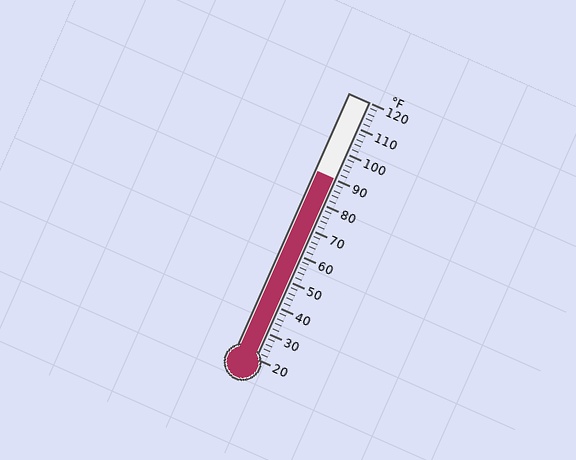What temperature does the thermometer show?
The thermometer shows approximately 90°F.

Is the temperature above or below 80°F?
The temperature is above 80°F.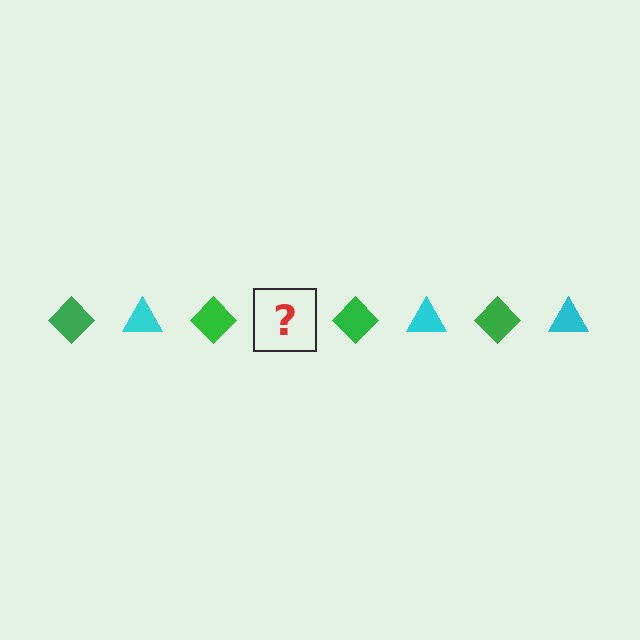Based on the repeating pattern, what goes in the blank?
The blank should be a cyan triangle.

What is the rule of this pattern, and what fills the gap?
The rule is that the pattern alternates between green diamond and cyan triangle. The gap should be filled with a cyan triangle.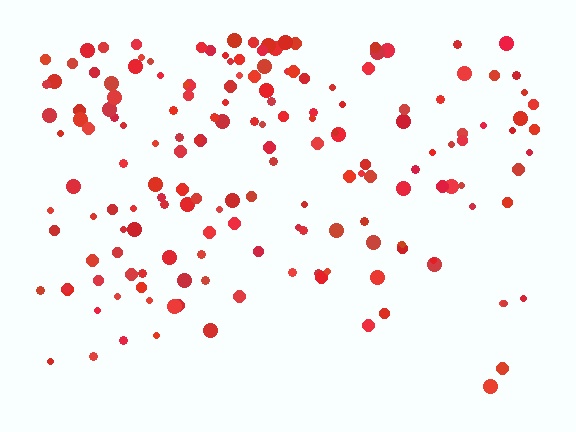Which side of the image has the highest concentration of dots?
The top.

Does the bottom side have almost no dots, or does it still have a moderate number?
Still a moderate number, just noticeably fewer than the top.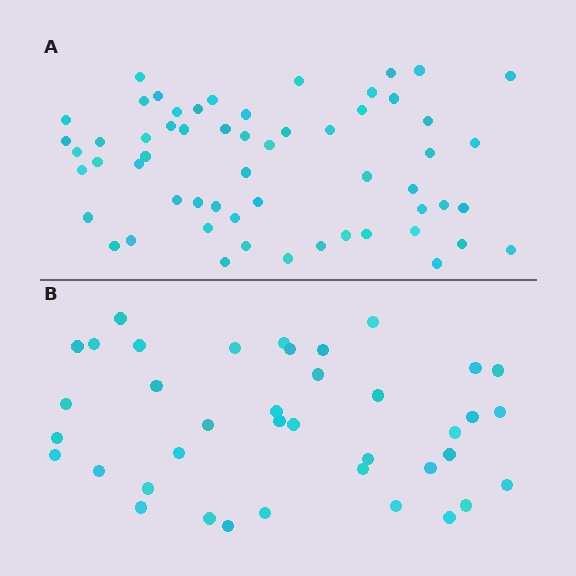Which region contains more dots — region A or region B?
Region A (the top region) has more dots.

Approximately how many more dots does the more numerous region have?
Region A has approximately 20 more dots than region B.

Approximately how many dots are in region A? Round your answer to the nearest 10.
About 60 dots. (The exact count is 58, which rounds to 60.)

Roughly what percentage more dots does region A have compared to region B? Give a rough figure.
About 50% more.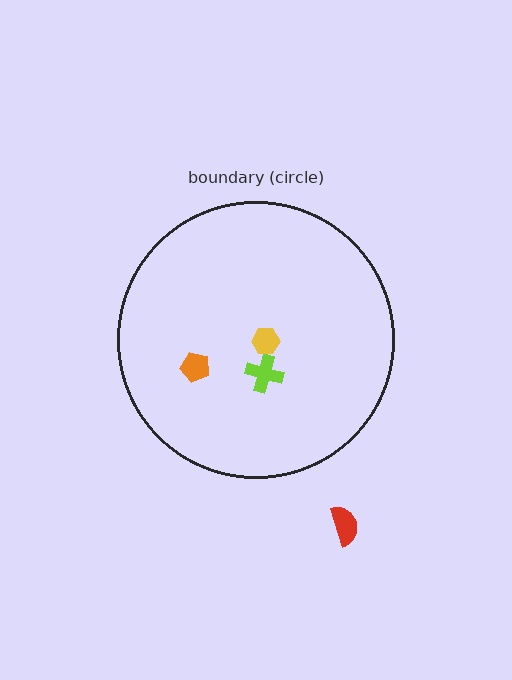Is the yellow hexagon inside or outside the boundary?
Inside.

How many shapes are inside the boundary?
3 inside, 1 outside.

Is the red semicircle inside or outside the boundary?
Outside.